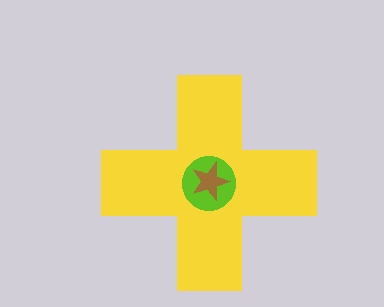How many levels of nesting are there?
3.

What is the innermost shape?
The brown star.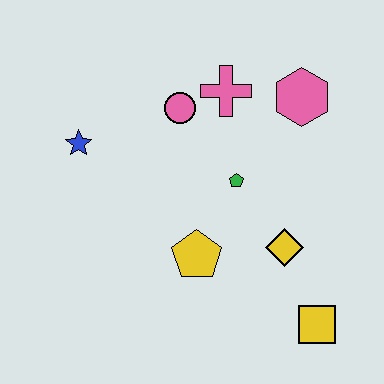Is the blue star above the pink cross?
No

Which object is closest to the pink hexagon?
The pink cross is closest to the pink hexagon.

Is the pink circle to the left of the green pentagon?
Yes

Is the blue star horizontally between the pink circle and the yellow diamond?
No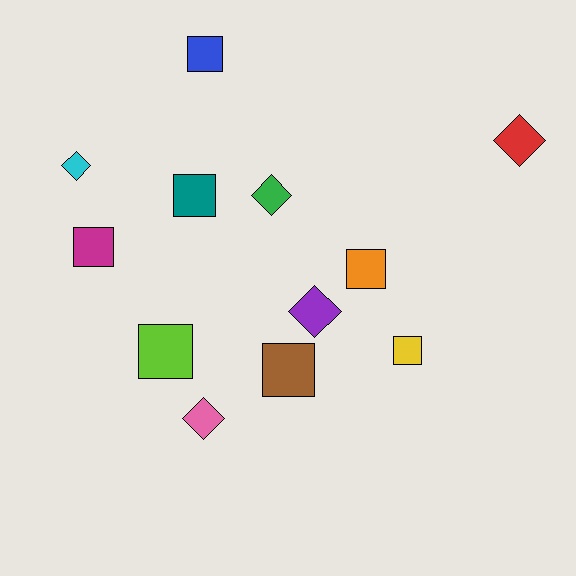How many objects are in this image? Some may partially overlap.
There are 12 objects.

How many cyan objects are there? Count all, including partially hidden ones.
There is 1 cyan object.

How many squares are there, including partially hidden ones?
There are 7 squares.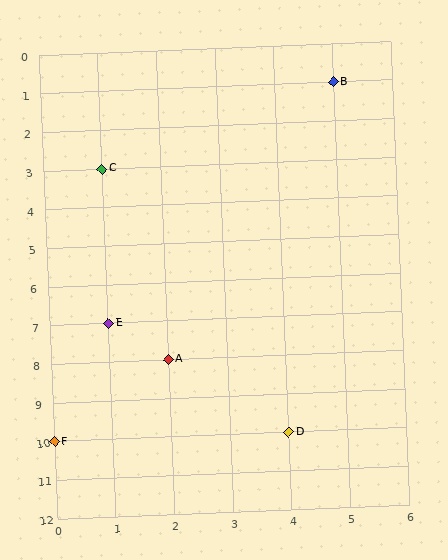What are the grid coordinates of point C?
Point C is at grid coordinates (1, 3).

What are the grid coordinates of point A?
Point A is at grid coordinates (2, 8).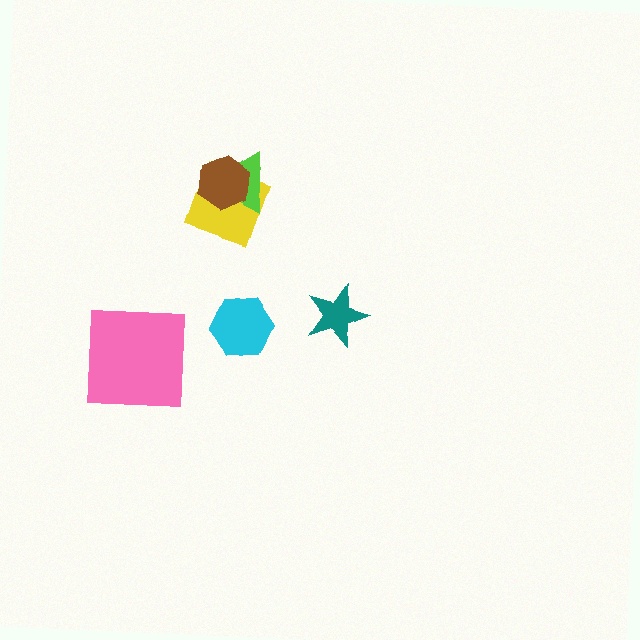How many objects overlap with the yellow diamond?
2 objects overlap with the yellow diamond.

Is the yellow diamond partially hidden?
Yes, it is partially covered by another shape.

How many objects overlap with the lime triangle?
2 objects overlap with the lime triangle.